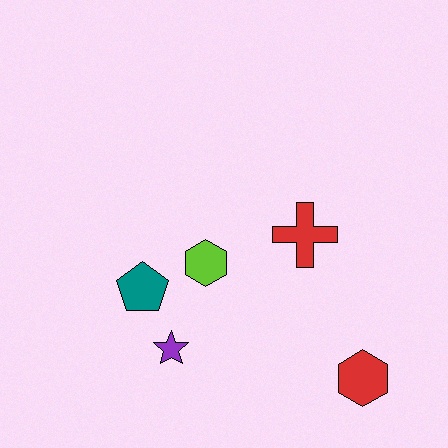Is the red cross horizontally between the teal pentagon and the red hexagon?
Yes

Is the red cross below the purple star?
No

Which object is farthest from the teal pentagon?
The red hexagon is farthest from the teal pentagon.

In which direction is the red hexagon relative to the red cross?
The red hexagon is below the red cross.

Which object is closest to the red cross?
The lime hexagon is closest to the red cross.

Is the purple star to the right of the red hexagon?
No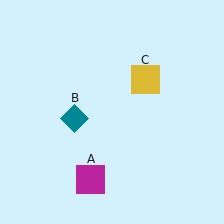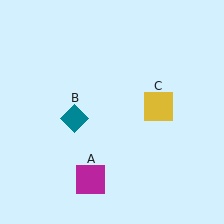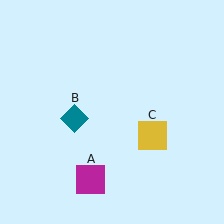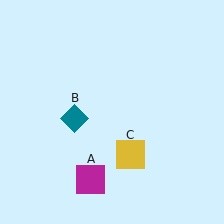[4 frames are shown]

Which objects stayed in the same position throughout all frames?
Magenta square (object A) and teal diamond (object B) remained stationary.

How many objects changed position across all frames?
1 object changed position: yellow square (object C).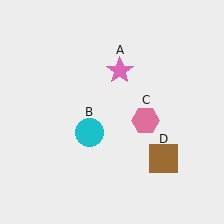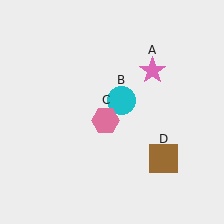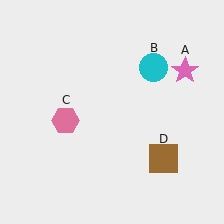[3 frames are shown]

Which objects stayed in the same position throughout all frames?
Brown square (object D) remained stationary.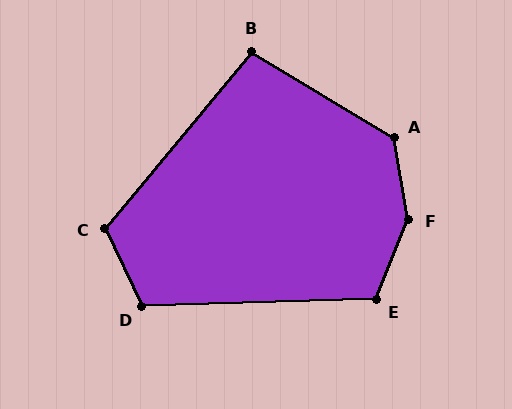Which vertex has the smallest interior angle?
B, at approximately 99 degrees.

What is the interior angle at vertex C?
Approximately 115 degrees (obtuse).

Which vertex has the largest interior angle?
F, at approximately 148 degrees.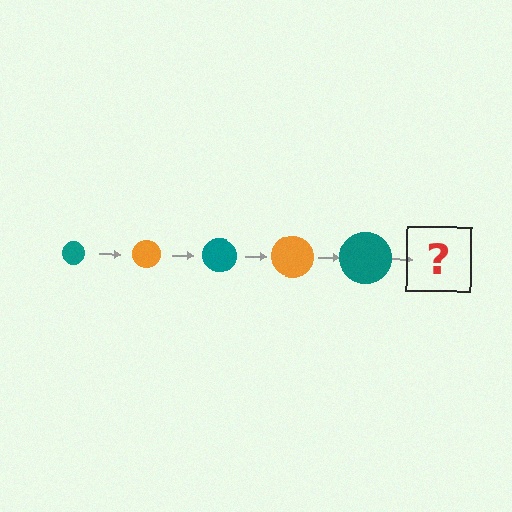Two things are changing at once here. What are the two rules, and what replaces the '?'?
The two rules are that the circle grows larger each step and the color cycles through teal and orange. The '?' should be an orange circle, larger than the previous one.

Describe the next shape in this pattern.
It should be an orange circle, larger than the previous one.